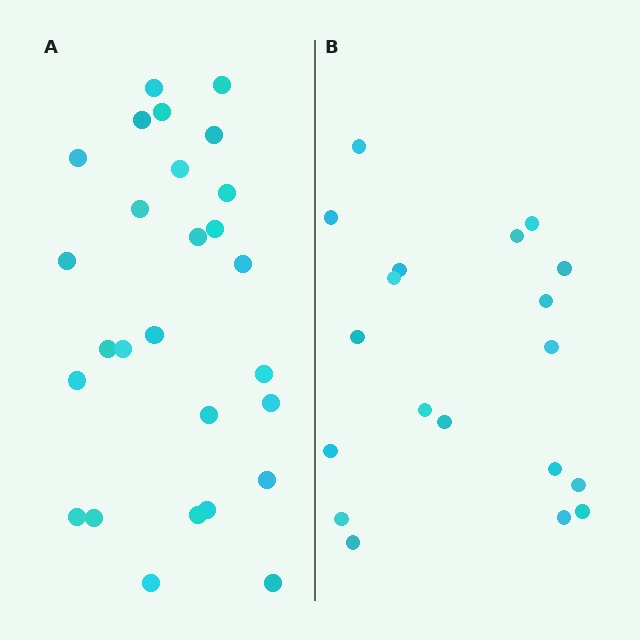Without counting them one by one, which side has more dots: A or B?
Region A (the left region) has more dots.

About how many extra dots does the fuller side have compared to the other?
Region A has roughly 8 or so more dots than region B.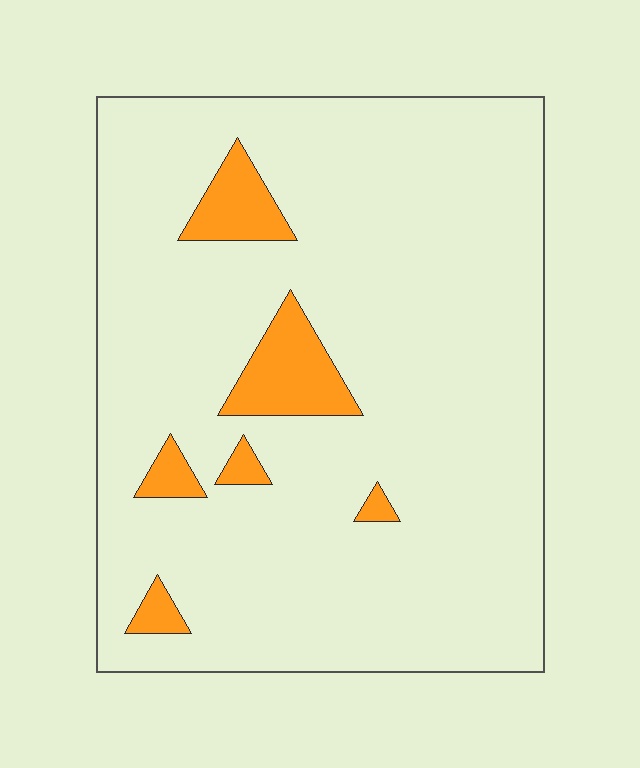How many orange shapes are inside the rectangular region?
6.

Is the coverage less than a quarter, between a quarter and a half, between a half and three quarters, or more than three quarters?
Less than a quarter.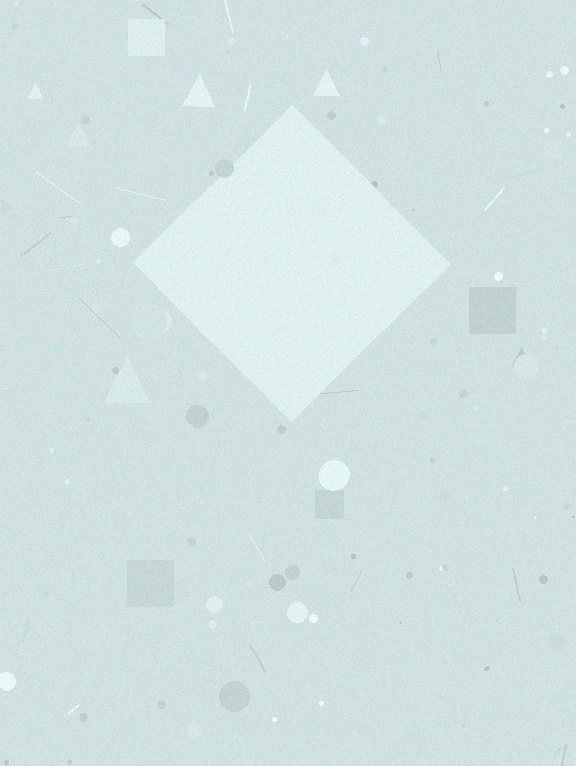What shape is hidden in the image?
A diamond is hidden in the image.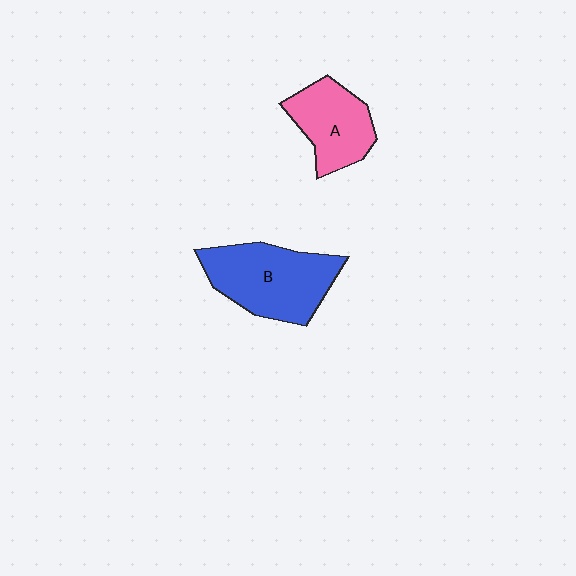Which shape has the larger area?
Shape B (blue).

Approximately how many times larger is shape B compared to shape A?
Approximately 1.4 times.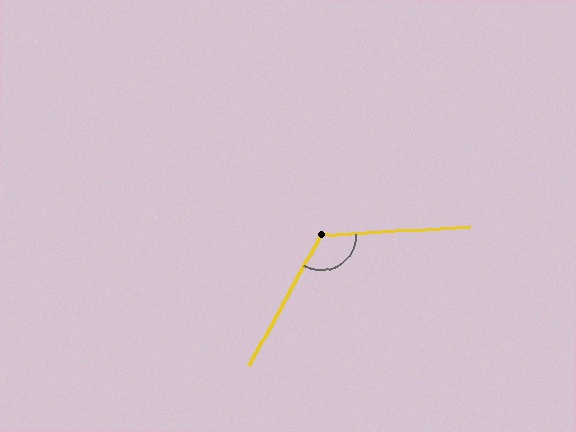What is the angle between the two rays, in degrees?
Approximately 122 degrees.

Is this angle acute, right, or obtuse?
It is obtuse.